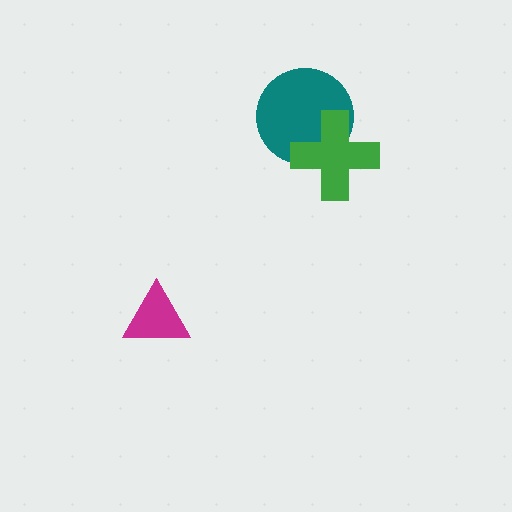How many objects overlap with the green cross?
1 object overlaps with the green cross.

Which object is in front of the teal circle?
The green cross is in front of the teal circle.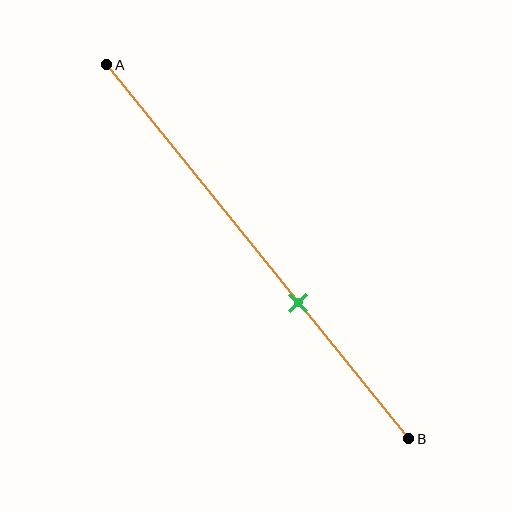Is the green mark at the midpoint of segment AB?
No, the mark is at about 65% from A, not at the 50% midpoint.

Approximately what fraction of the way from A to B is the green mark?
The green mark is approximately 65% of the way from A to B.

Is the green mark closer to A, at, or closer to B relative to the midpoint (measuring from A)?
The green mark is closer to point B than the midpoint of segment AB.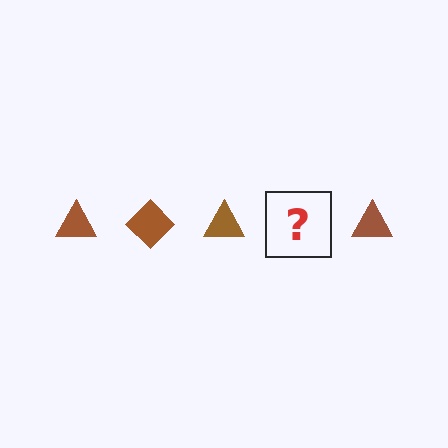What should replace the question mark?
The question mark should be replaced with a brown diamond.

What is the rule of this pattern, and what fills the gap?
The rule is that the pattern cycles through triangle, diamond shapes in brown. The gap should be filled with a brown diamond.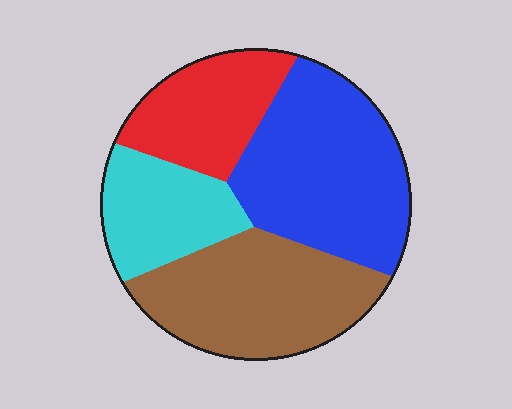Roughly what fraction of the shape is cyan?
Cyan covers 17% of the shape.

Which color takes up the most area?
Blue, at roughly 35%.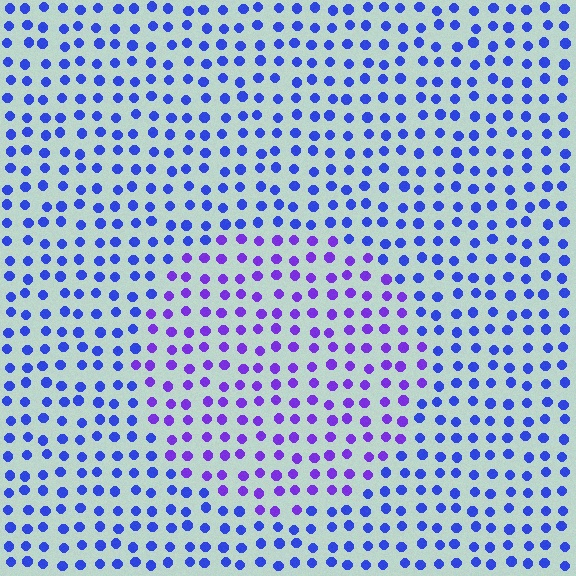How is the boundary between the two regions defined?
The boundary is defined purely by a slight shift in hue (about 34 degrees). Spacing, size, and orientation are identical on both sides.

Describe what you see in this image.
The image is filled with small blue elements in a uniform arrangement. A circle-shaped region is visible where the elements are tinted to a slightly different hue, forming a subtle color boundary.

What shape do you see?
I see a circle.